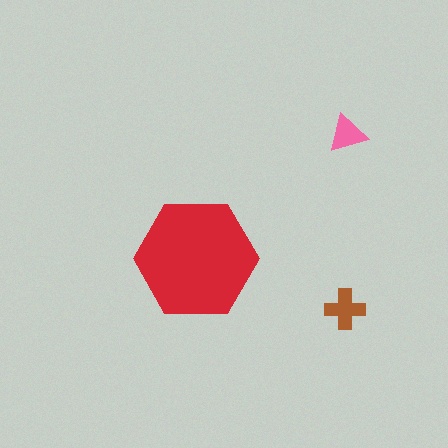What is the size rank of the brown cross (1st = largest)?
2nd.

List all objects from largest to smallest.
The red hexagon, the brown cross, the pink triangle.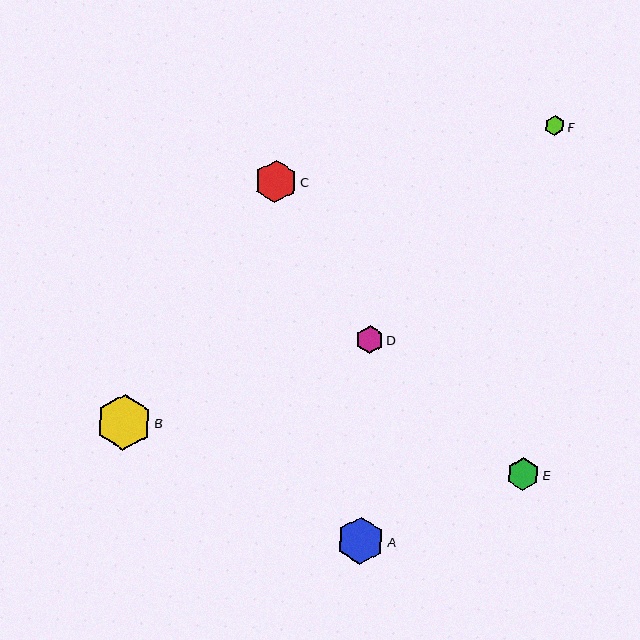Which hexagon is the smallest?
Hexagon F is the smallest with a size of approximately 20 pixels.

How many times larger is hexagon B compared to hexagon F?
Hexagon B is approximately 2.7 times the size of hexagon F.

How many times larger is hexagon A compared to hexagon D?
Hexagon A is approximately 1.7 times the size of hexagon D.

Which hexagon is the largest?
Hexagon B is the largest with a size of approximately 56 pixels.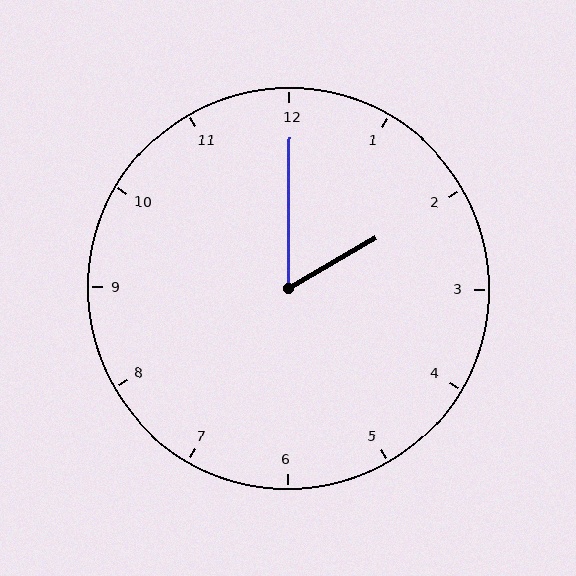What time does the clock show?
2:00.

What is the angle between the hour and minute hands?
Approximately 60 degrees.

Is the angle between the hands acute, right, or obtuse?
It is acute.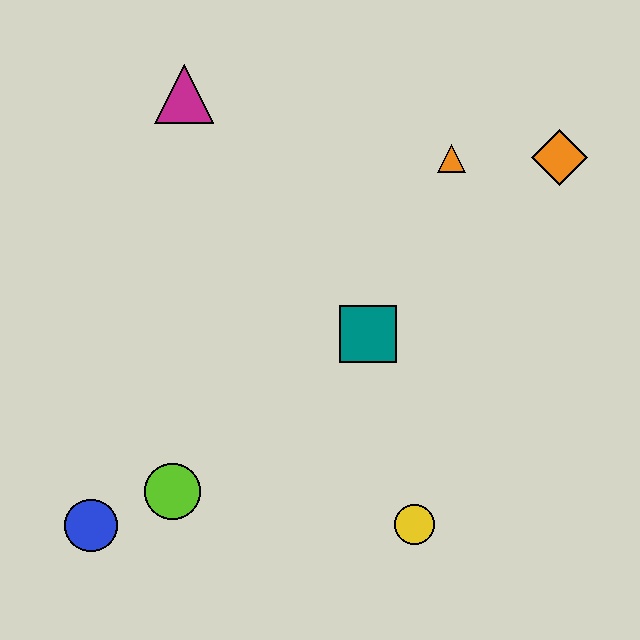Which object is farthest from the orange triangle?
The blue circle is farthest from the orange triangle.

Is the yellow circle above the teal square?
No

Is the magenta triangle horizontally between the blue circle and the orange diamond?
Yes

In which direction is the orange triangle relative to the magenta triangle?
The orange triangle is to the right of the magenta triangle.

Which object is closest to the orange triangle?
The orange diamond is closest to the orange triangle.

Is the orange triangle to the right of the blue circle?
Yes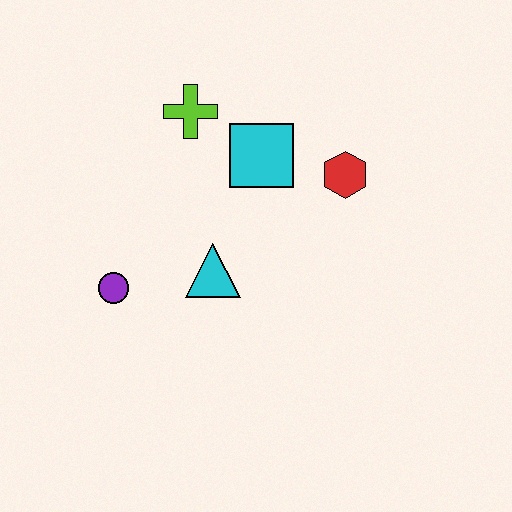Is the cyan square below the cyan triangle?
No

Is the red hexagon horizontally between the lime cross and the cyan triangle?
No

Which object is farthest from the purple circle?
The red hexagon is farthest from the purple circle.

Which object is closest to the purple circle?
The cyan triangle is closest to the purple circle.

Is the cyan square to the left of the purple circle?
No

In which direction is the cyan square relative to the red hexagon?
The cyan square is to the left of the red hexagon.